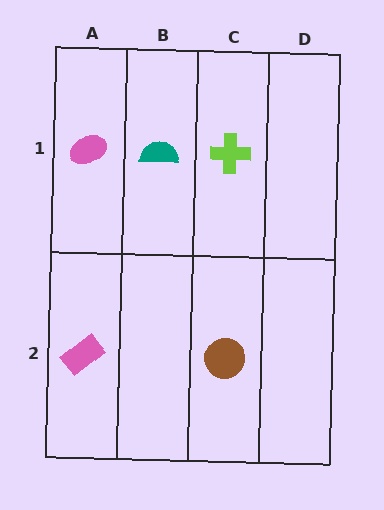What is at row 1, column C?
A lime cross.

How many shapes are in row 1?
3 shapes.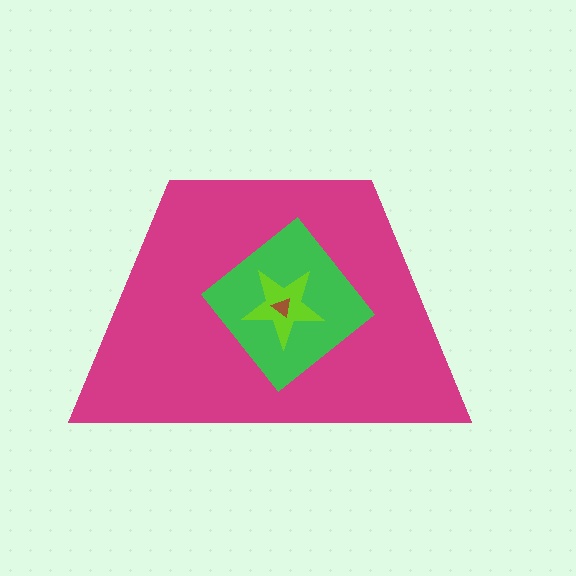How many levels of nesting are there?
4.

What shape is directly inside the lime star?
The brown triangle.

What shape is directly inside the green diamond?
The lime star.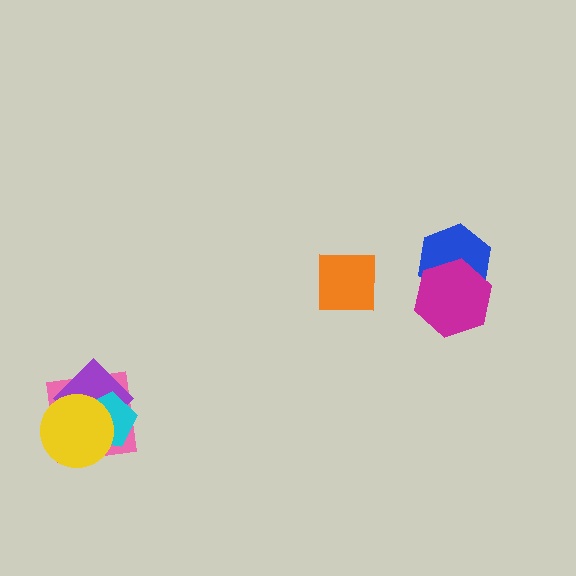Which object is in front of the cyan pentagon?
The yellow circle is in front of the cyan pentagon.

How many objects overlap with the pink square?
3 objects overlap with the pink square.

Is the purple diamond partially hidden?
Yes, it is partially covered by another shape.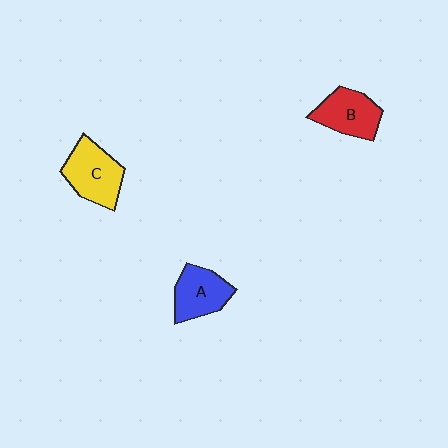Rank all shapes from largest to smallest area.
From largest to smallest: C (yellow), B (red), A (blue).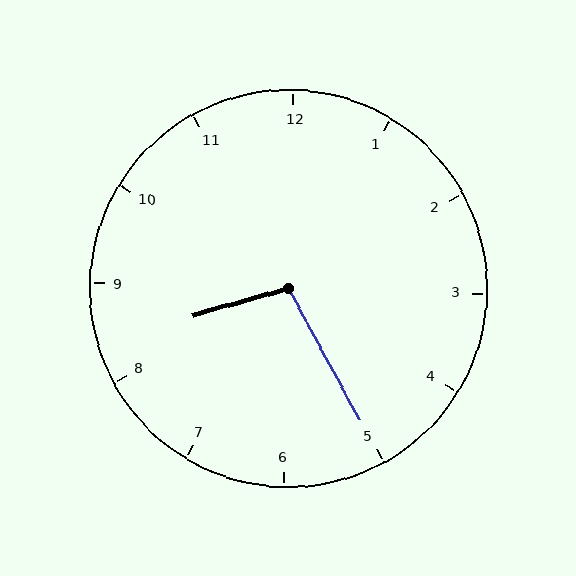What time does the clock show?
8:25.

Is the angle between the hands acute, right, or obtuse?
It is obtuse.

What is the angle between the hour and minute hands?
Approximately 102 degrees.